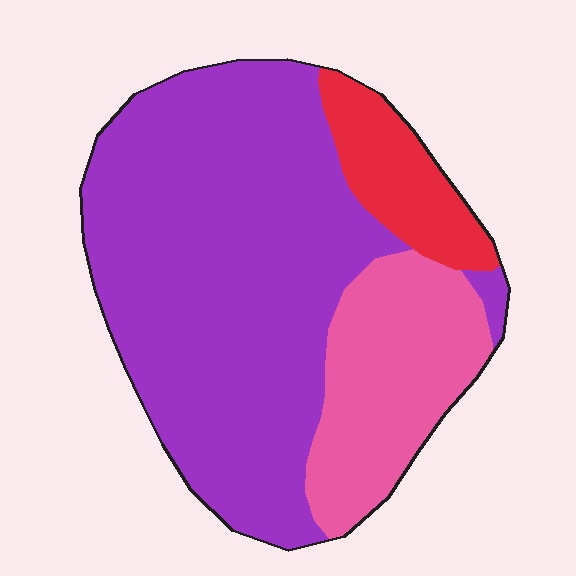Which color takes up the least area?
Red, at roughly 10%.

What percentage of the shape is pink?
Pink covers roughly 20% of the shape.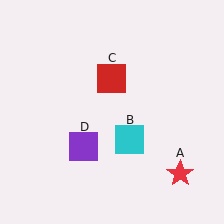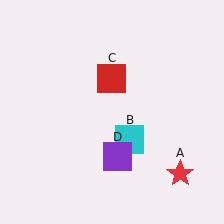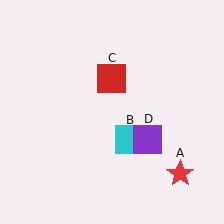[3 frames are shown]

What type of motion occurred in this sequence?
The purple square (object D) rotated counterclockwise around the center of the scene.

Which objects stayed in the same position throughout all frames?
Red star (object A) and cyan square (object B) and red square (object C) remained stationary.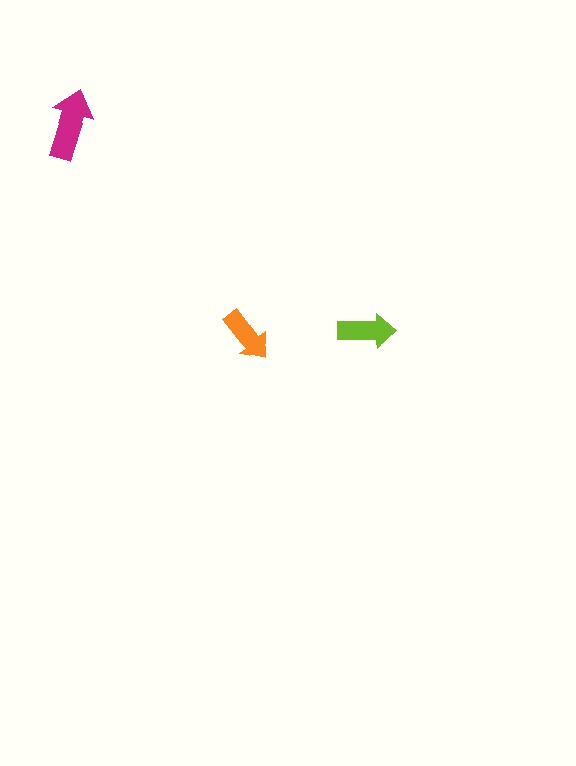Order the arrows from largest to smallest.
the magenta one, the lime one, the orange one.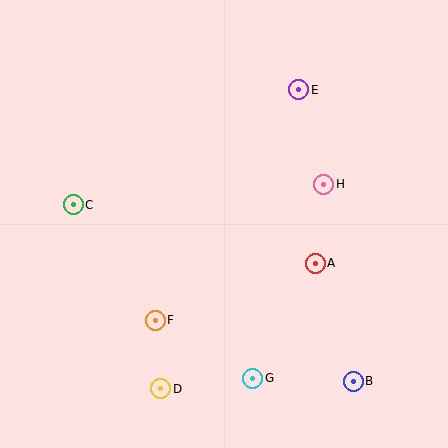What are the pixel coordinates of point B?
Point B is at (353, 381).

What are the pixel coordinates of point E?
Point E is at (298, 90).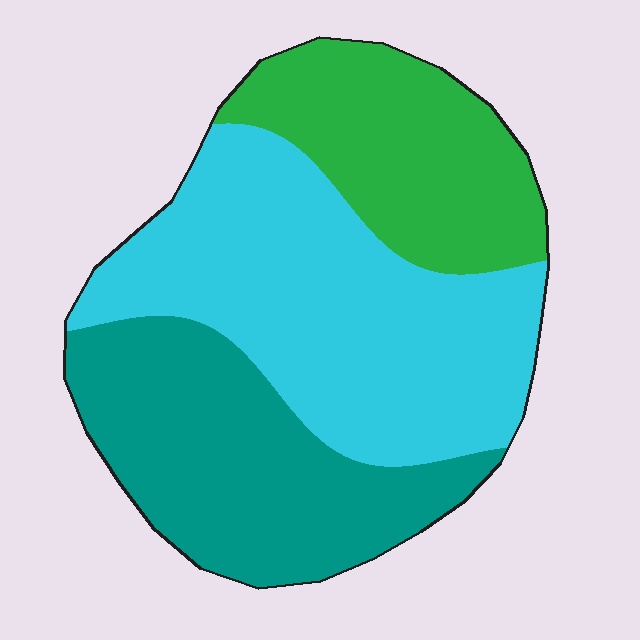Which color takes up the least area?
Green, at roughly 25%.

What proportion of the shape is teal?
Teal takes up about one third (1/3) of the shape.